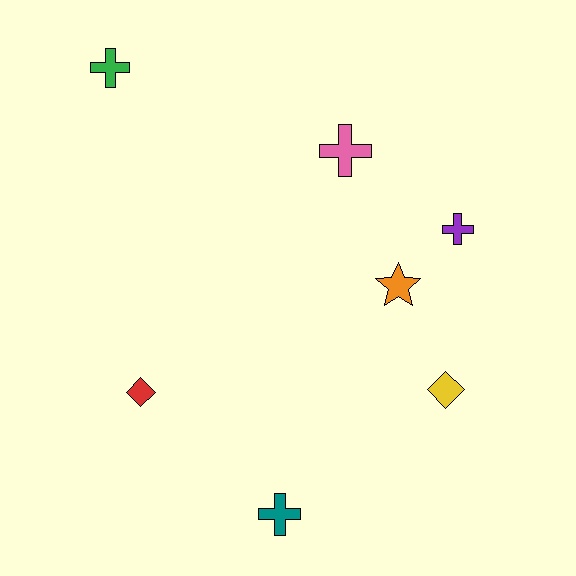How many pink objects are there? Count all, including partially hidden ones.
There is 1 pink object.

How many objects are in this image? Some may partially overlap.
There are 7 objects.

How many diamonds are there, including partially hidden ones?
There are 2 diamonds.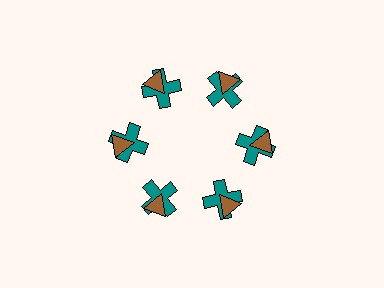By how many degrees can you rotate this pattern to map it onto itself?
The pattern maps onto itself every 60 degrees of rotation.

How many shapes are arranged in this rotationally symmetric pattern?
There are 12 shapes, arranged in 6 groups of 2.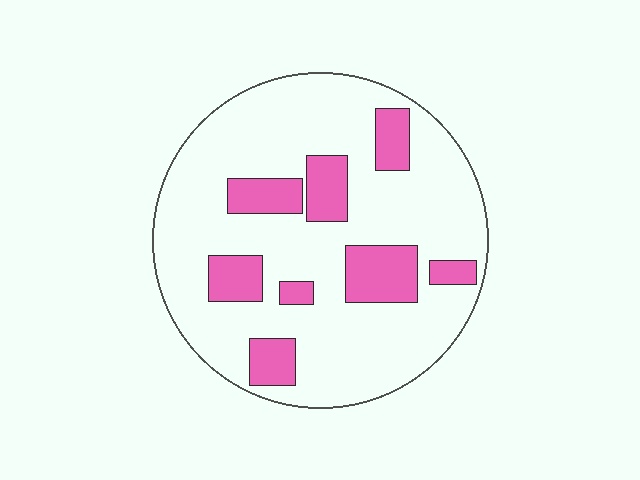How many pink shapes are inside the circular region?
8.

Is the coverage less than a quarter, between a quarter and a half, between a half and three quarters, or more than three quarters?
Less than a quarter.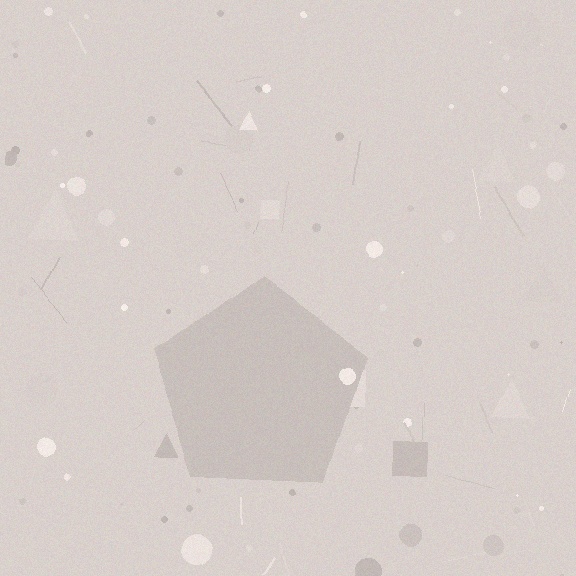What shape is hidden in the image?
A pentagon is hidden in the image.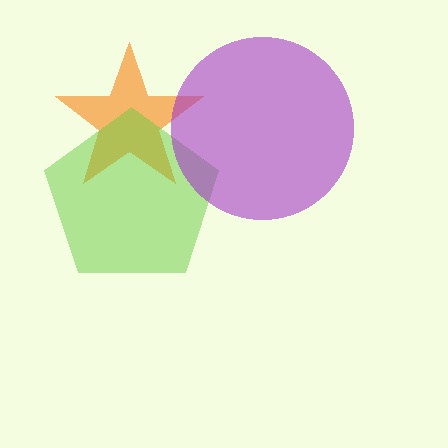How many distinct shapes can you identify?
There are 3 distinct shapes: an orange star, a lime pentagon, a purple circle.